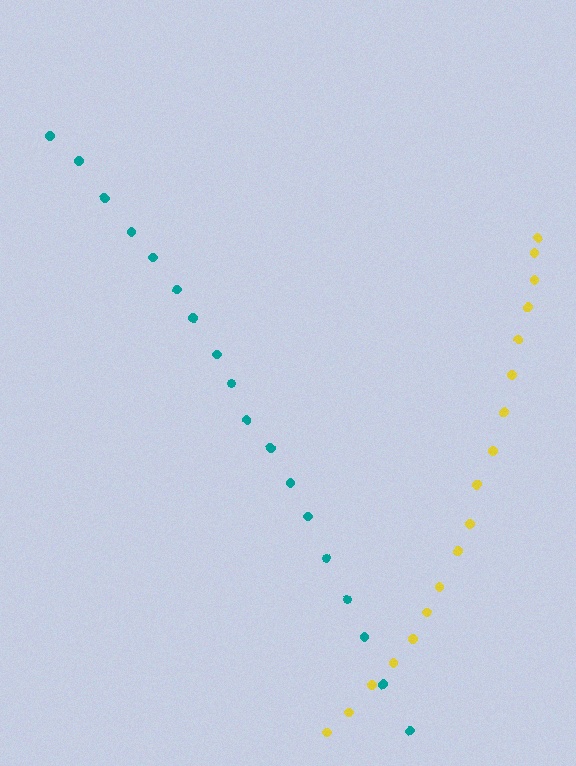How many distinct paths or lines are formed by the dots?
There are 2 distinct paths.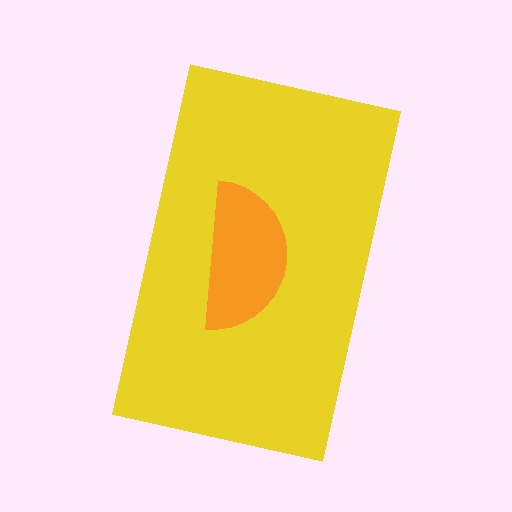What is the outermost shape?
The yellow rectangle.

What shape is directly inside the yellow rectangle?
The orange semicircle.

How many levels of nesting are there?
2.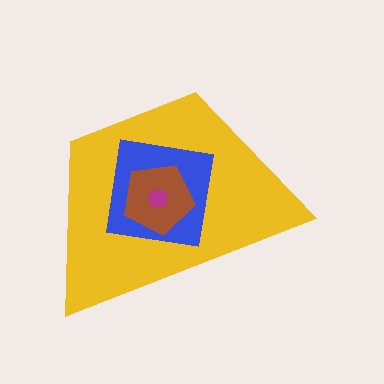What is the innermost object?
The magenta circle.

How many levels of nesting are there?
4.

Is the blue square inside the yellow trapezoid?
Yes.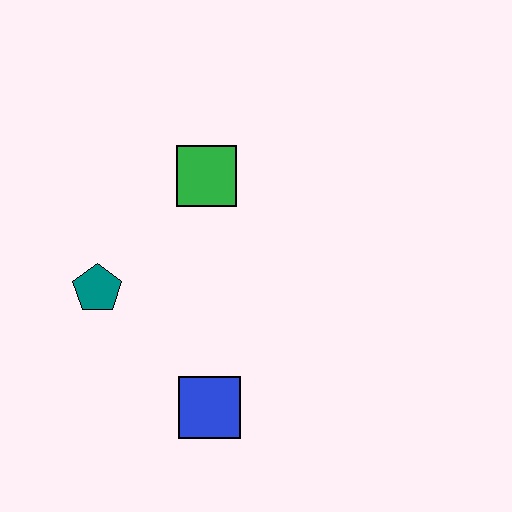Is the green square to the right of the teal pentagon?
Yes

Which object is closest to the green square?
The teal pentagon is closest to the green square.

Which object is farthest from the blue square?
The green square is farthest from the blue square.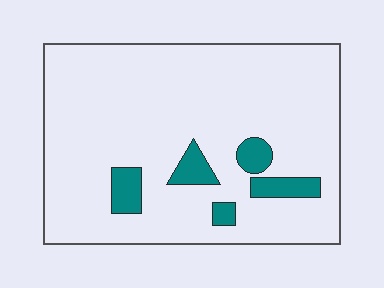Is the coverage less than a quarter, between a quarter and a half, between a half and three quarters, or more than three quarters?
Less than a quarter.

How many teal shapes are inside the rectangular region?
5.